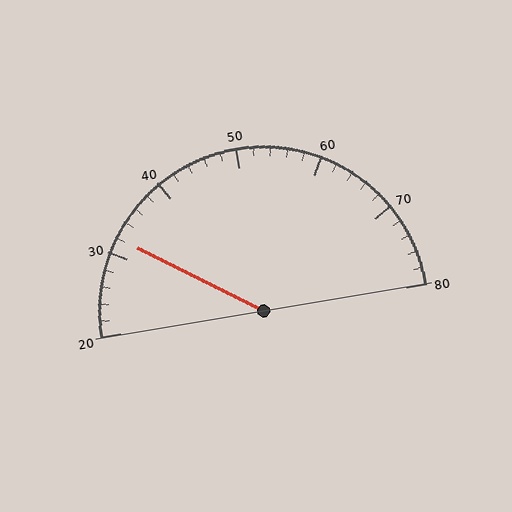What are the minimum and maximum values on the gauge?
The gauge ranges from 20 to 80.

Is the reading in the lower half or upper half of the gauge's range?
The reading is in the lower half of the range (20 to 80).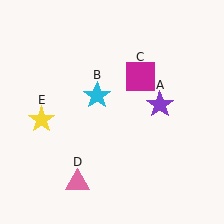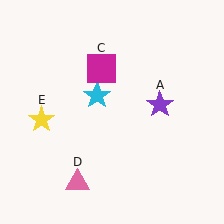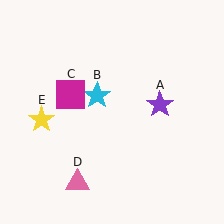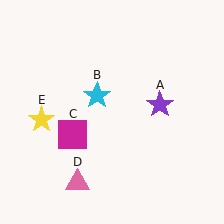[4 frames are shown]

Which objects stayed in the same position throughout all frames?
Purple star (object A) and cyan star (object B) and pink triangle (object D) and yellow star (object E) remained stationary.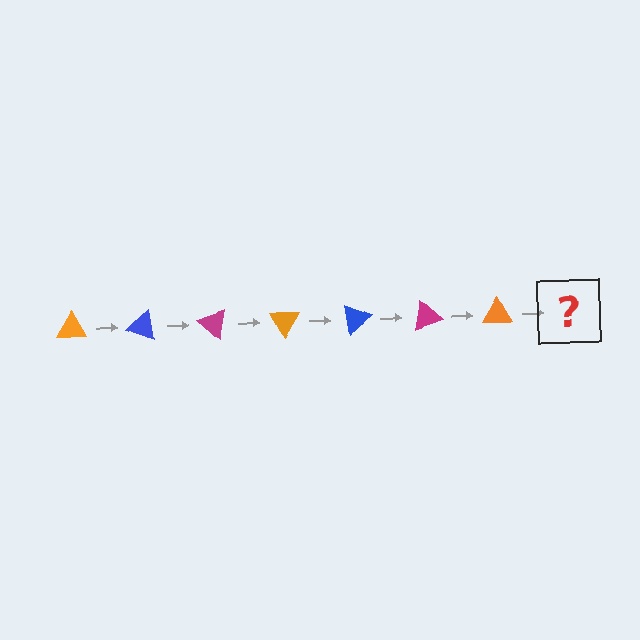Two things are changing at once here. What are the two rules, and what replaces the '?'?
The two rules are that it rotates 20 degrees each step and the color cycles through orange, blue, and magenta. The '?' should be a blue triangle, rotated 140 degrees from the start.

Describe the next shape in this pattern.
It should be a blue triangle, rotated 140 degrees from the start.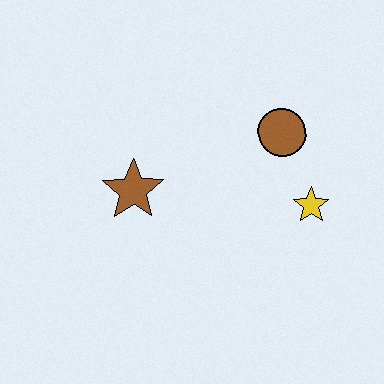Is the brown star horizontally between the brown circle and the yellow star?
No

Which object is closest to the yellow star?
The brown circle is closest to the yellow star.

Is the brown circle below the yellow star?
No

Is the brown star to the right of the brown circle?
No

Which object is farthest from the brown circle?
The brown star is farthest from the brown circle.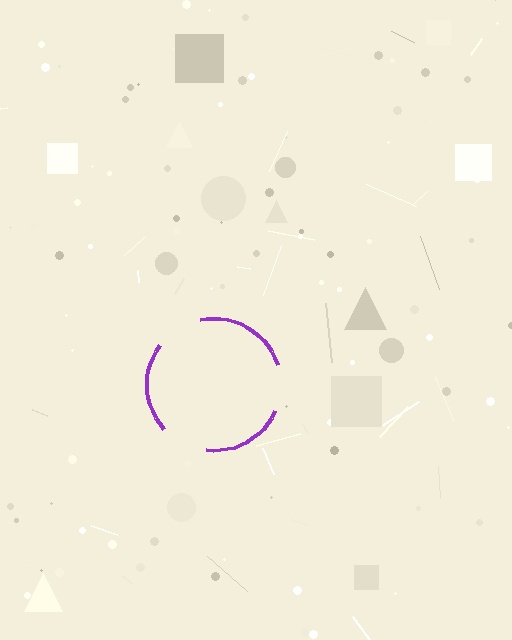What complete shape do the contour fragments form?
The contour fragments form a circle.